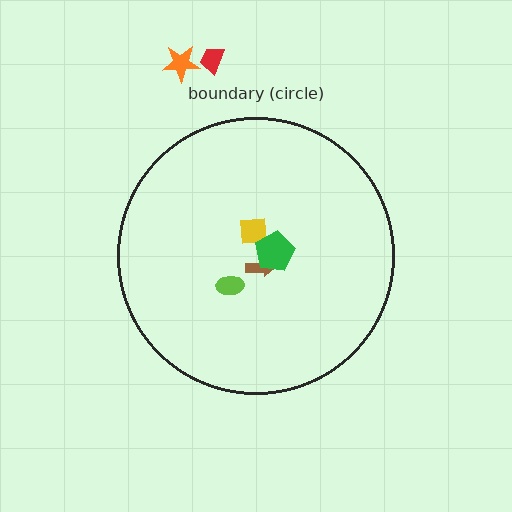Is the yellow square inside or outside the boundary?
Inside.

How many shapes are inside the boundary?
4 inside, 2 outside.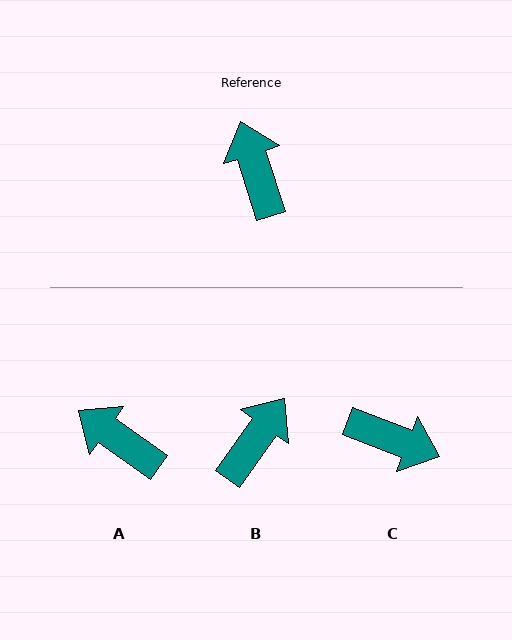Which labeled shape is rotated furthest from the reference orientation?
C, about 129 degrees away.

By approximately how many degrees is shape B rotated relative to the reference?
Approximately 53 degrees clockwise.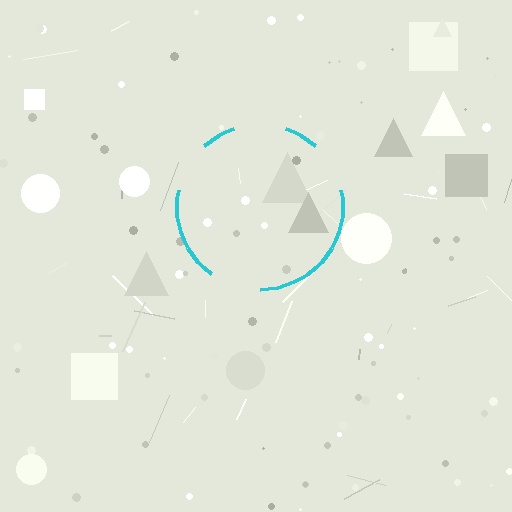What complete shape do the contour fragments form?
The contour fragments form a circle.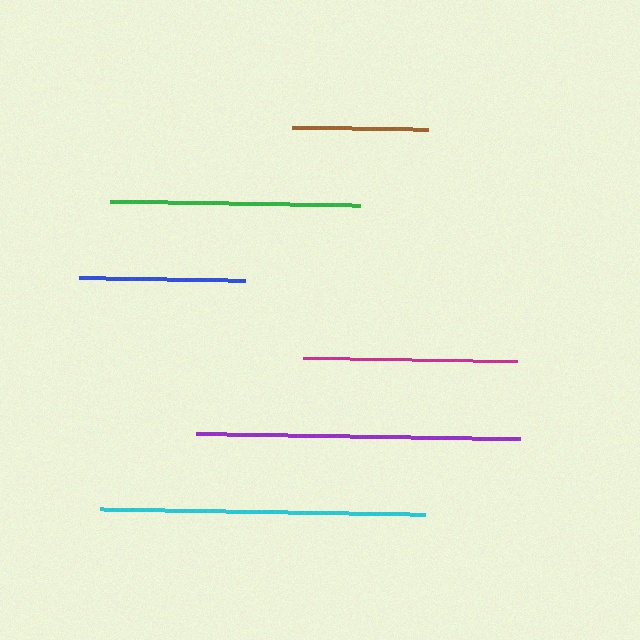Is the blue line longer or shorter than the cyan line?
The cyan line is longer than the blue line.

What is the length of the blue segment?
The blue segment is approximately 166 pixels long.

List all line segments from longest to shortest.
From longest to shortest: cyan, purple, green, magenta, blue, brown.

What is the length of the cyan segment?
The cyan segment is approximately 325 pixels long.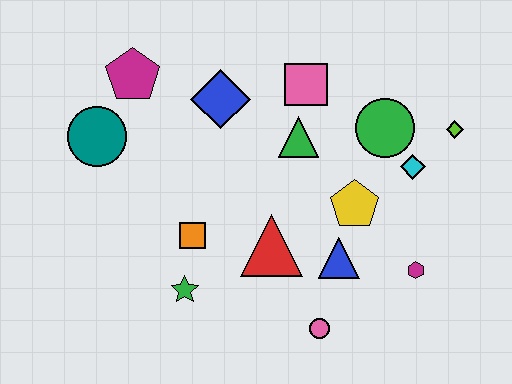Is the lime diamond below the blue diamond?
Yes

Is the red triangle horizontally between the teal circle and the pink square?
Yes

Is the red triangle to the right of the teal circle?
Yes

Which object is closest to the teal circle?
The magenta pentagon is closest to the teal circle.